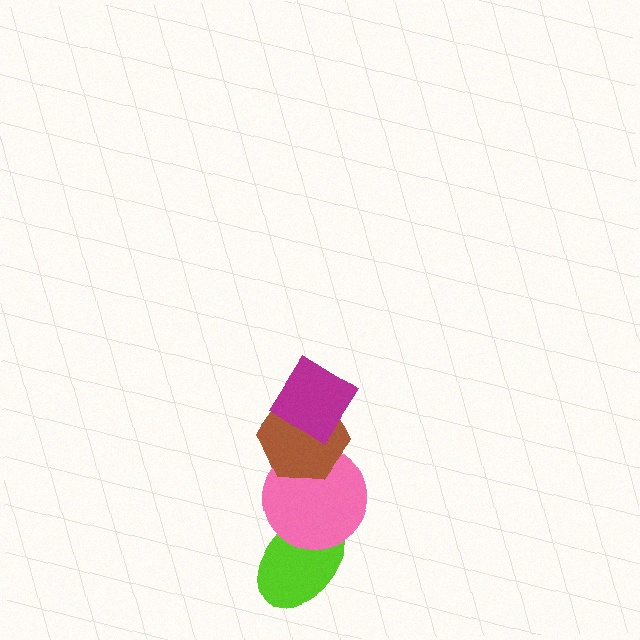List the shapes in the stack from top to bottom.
From top to bottom: the magenta diamond, the brown hexagon, the pink circle, the lime ellipse.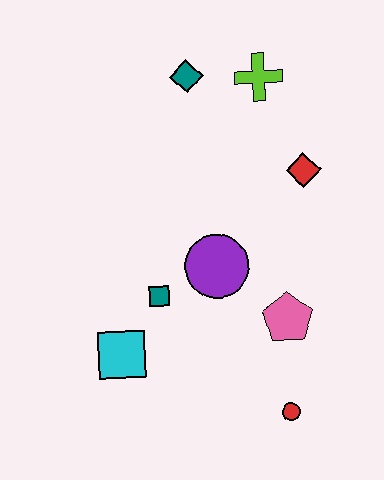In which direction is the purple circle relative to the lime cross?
The purple circle is below the lime cross.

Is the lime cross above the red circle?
Yes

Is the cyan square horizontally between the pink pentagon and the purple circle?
No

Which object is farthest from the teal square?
The lime cross is farthest from the teal square.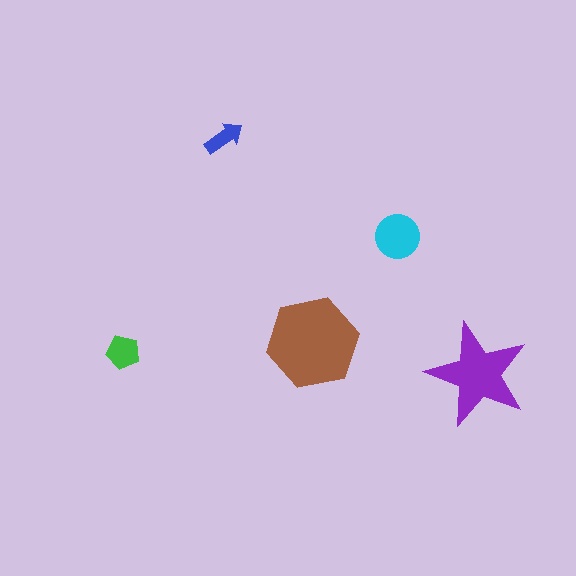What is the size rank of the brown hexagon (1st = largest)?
1st.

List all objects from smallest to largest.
The blue arrow, the green pentagon, the cyan circle, the purple star, the brown hexagon.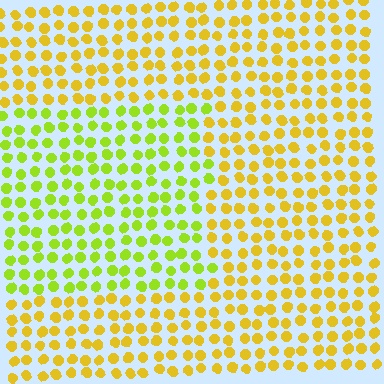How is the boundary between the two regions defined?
The boundary is defined purely by a slight shift in hue (about 34 degrees). Spacing, size, and orientation are identical on both sides.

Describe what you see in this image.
The image is filled with small yellow elements in a uniform arrangement. A rectangle-shaped region is visible where the elements are tinted to a slightly different hue, forming a subtle color boundary.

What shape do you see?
I see a rectangle.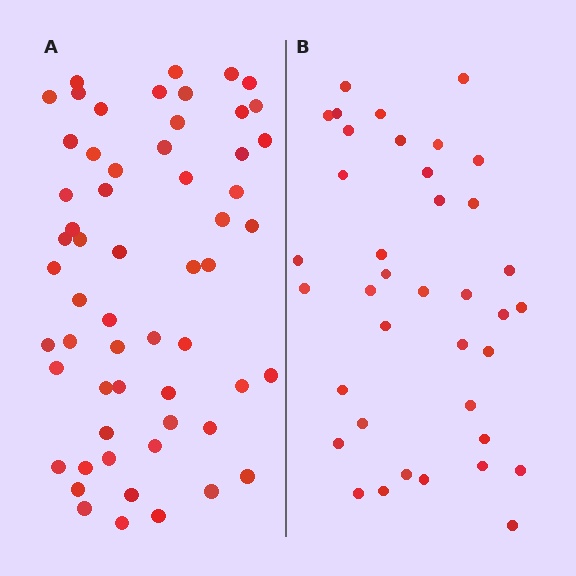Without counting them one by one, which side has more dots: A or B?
Region A (the left region) has more dots.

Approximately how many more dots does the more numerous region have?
Region A has approximately 20 more dots than region B.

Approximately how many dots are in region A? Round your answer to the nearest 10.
About 60 dots. (The exact count is 58, which rounds to 60.)